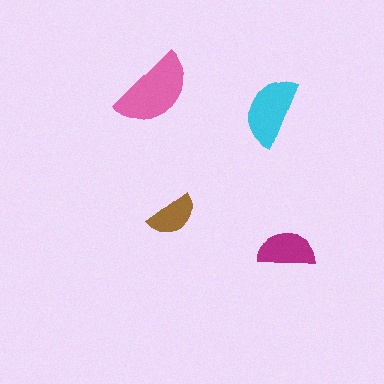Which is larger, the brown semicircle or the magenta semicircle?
The magenta one.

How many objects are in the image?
There are 4 objects in the image.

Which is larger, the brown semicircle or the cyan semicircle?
The cyan one.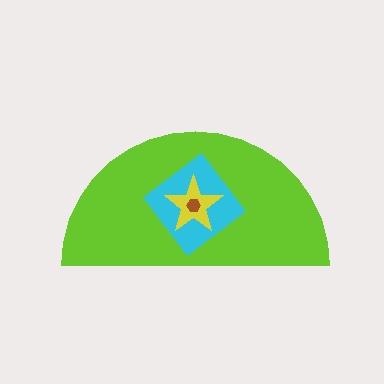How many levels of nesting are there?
4.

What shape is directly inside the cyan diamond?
The yellow star.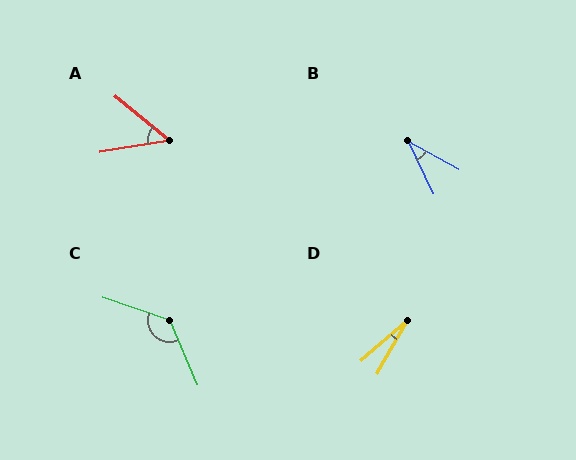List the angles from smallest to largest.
D (19°), B (35°), A (49°), C (132°).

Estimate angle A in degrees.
Approximately 49 degrees.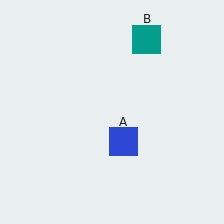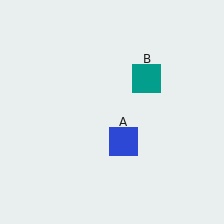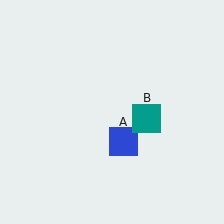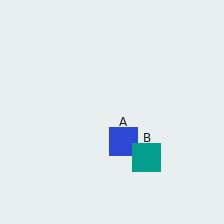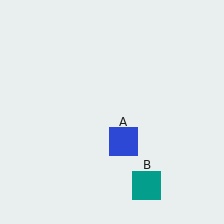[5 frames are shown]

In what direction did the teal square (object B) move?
The teal square (object B) moved down.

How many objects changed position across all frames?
1 object changed position: teal square (object B).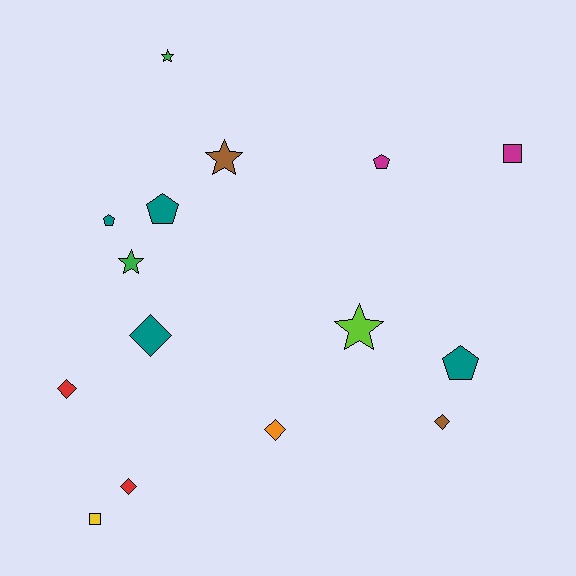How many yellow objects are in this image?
There is 1 yellow object.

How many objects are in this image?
There are 15 objects.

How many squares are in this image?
There are 2 squares.